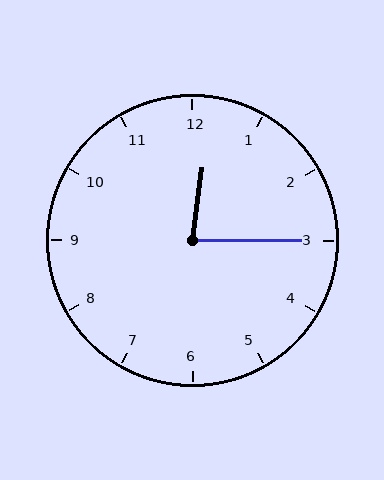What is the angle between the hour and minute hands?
Approximately 82 degrees.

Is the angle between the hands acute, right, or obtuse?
It is acute.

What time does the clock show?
12:15.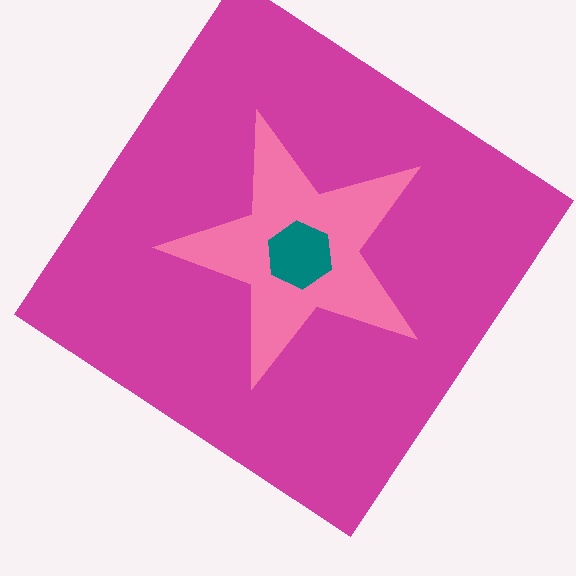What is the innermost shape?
The teal hexagon.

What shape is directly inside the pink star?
The teal hexagon.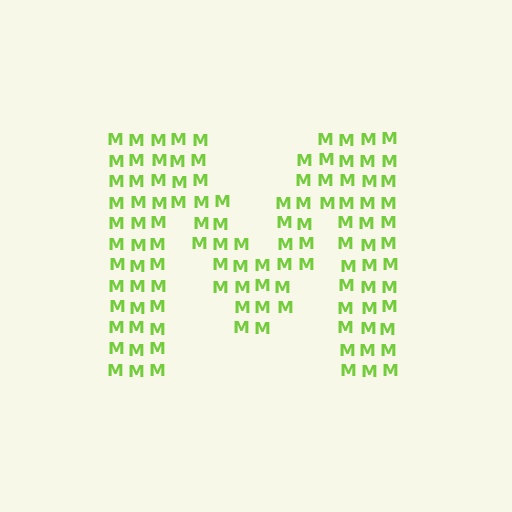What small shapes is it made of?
It is made of small letter M's.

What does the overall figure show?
The overall figure shows the letter M.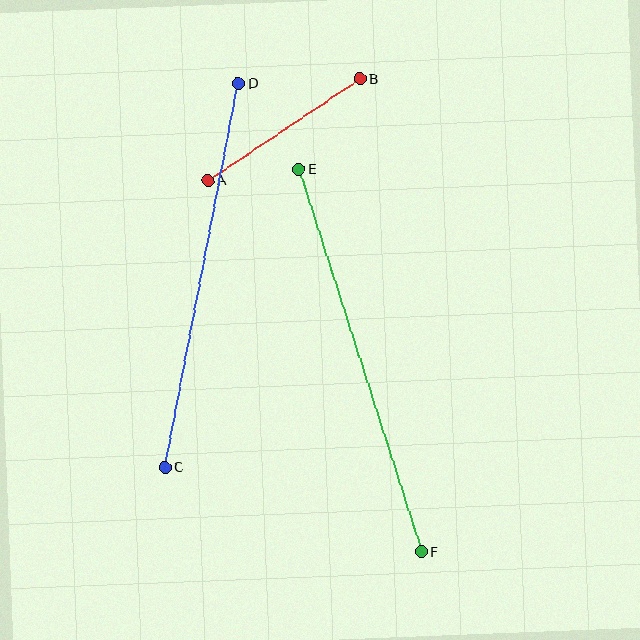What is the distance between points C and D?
The distance is approximately 391 pixels.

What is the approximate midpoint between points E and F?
The midpoint is at approximately (360, 361) pixels.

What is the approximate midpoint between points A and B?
The midpoint is at approximately (284, 130) pixels.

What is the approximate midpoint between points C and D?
The midpoint is at approximately (202, 276) pixels.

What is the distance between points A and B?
The distance is approximately 183 pixels.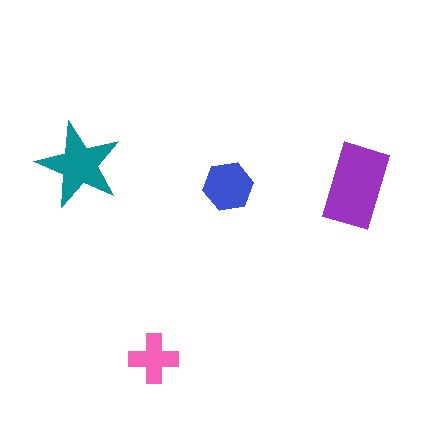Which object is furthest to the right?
The purple rectangle is rightmost.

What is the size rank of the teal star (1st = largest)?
2nd.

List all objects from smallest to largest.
The pink cross, the blue hexagon, the teal star, the purple rectangle.